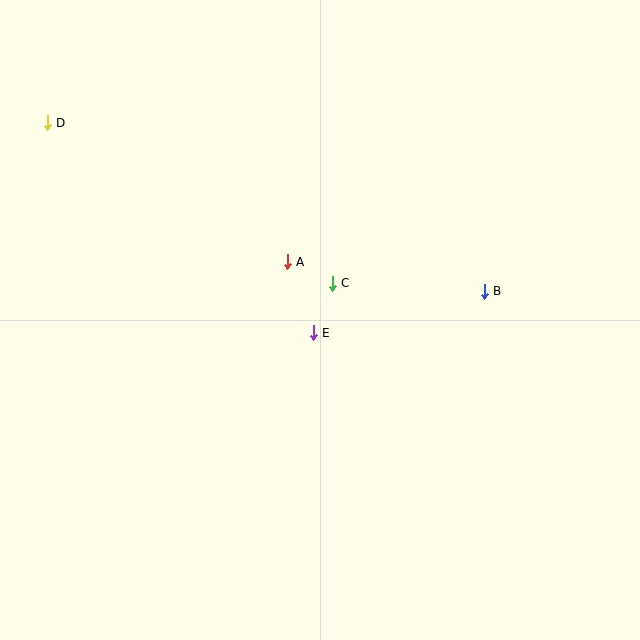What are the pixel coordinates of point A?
Point A is at (287, 262).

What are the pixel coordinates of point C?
Point C is at (332, 283).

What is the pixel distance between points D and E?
The distance between D and E is 339 pixels.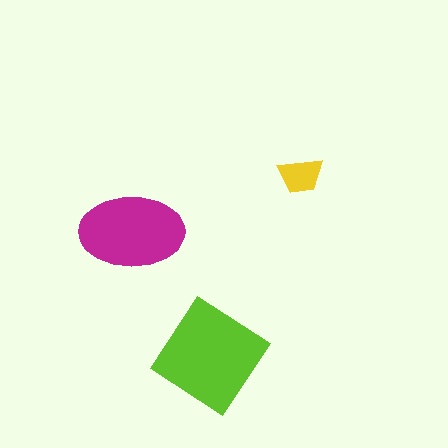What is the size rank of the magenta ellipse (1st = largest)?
2nd.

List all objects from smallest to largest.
The yellow trapezoid, the magenta ellipse, the lime diamond.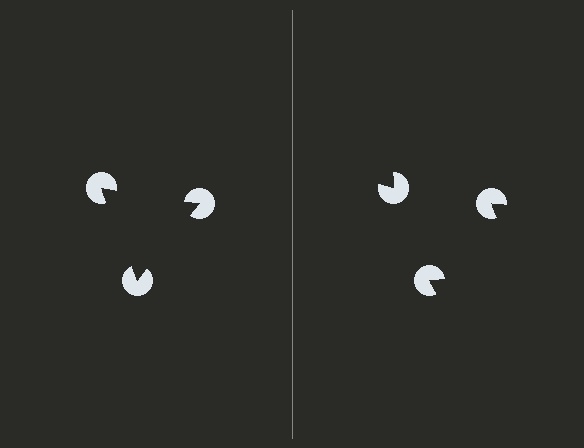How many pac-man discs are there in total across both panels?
6 — 3 on each side.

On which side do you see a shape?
An illusory triangle appears on the left side. On the right side the wedge cuts are rotated, so no coherent shape forms.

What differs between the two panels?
The pac-man discs are positioned identically on both sides; only the wedge orientations differ. On the left they align to a triangle; on the right they are misaligned.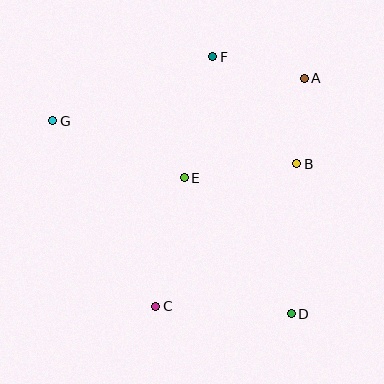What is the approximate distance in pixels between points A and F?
The distance between A and F is approximately 94 pixels.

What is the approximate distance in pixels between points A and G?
The distance between A and G is approximately 255 pixels.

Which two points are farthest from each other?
Points D and G are farthest from each other.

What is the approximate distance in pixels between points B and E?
The distance between B and E is approximately 113 pixels.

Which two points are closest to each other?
Points A and B are closest to each other.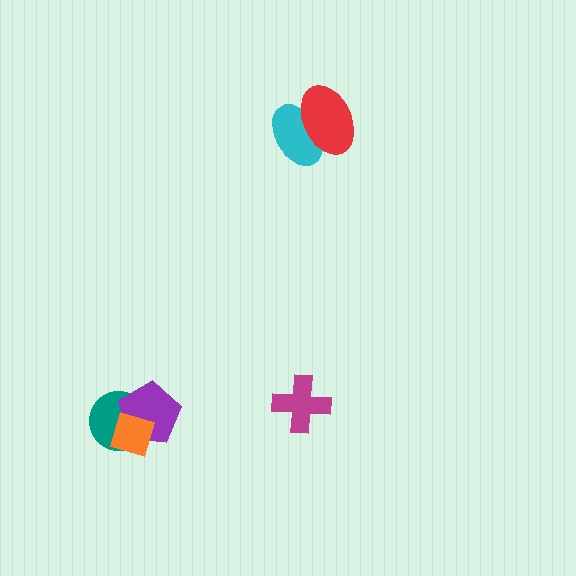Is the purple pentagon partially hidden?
Yes, it is partially covered by another shape.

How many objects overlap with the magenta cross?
0 objects overlap with the magenta cross.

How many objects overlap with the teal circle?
2 objects overlap with the teal circle.